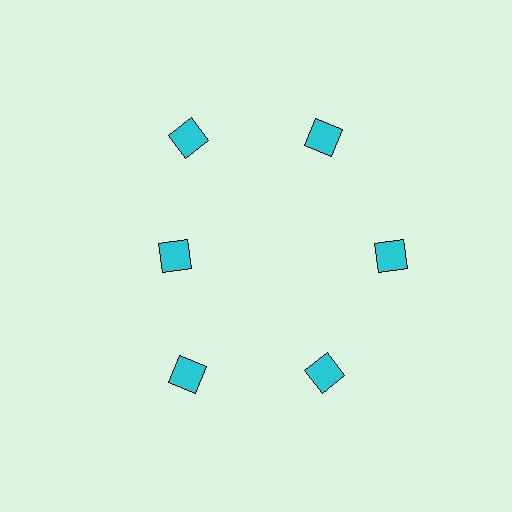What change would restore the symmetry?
The symmetry would be restored by moving it outward, back onto the ring so that all 6 diamonds sit at equal angles and equal distance from the center.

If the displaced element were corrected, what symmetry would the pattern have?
It would have 6-fold rotational symmetry — the pattern would map onto itself every 60 degrees.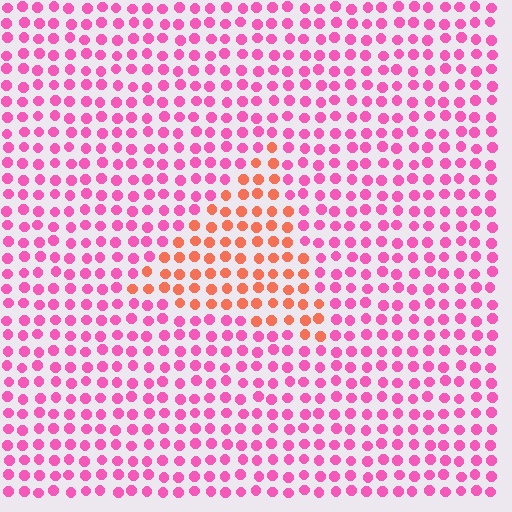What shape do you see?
I see a triangle.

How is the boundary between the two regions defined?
The boundary is defined purely by a slight shift in hue (about 47 degrees). Spacing, size, and orientation are identical on both sides.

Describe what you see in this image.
The image is filled with small pink elements in a uniform arrangement. A triangle-shaped region is visible where the elements are tinted to a slightly different hue, forming a subtle color boundary.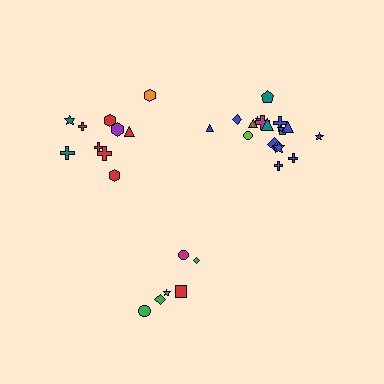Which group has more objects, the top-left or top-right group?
The top-right group.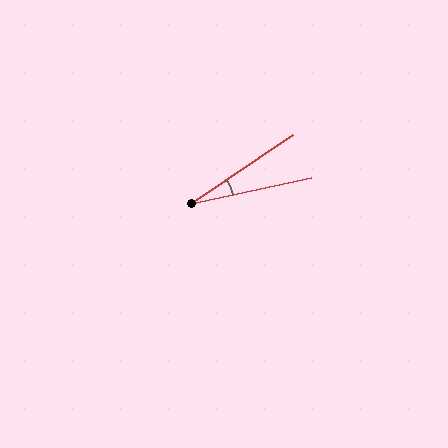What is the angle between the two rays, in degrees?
Approximately 22 degrees.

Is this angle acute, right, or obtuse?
It is acute.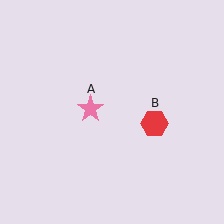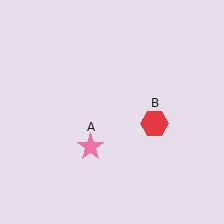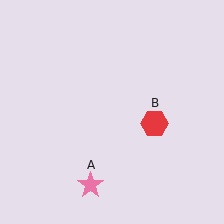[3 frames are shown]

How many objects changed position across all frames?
1 object changed position: pink star (object A).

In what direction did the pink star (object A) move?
The pink star (object A) moved down.